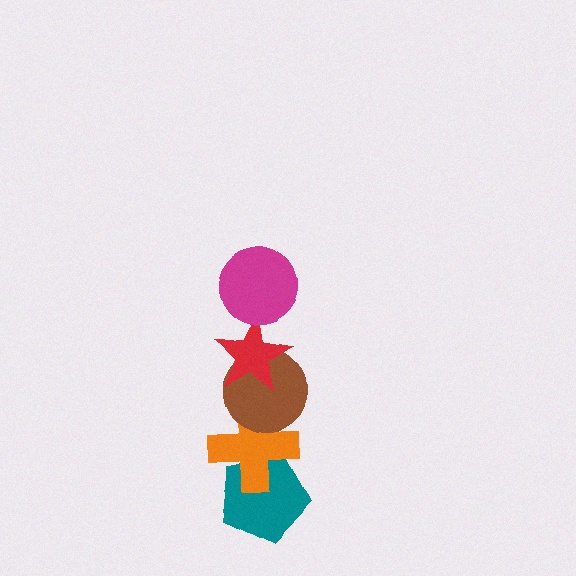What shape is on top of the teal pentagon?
The orange cross is on top of the teal pentagon.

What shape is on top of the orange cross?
The brown circle is on top of the orange cross.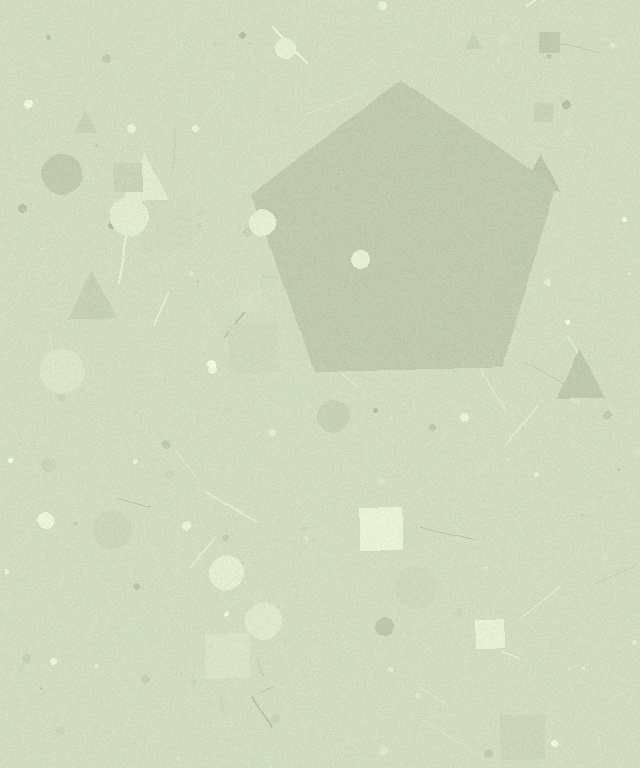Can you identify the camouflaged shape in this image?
The camouflaged shape is a pentagon.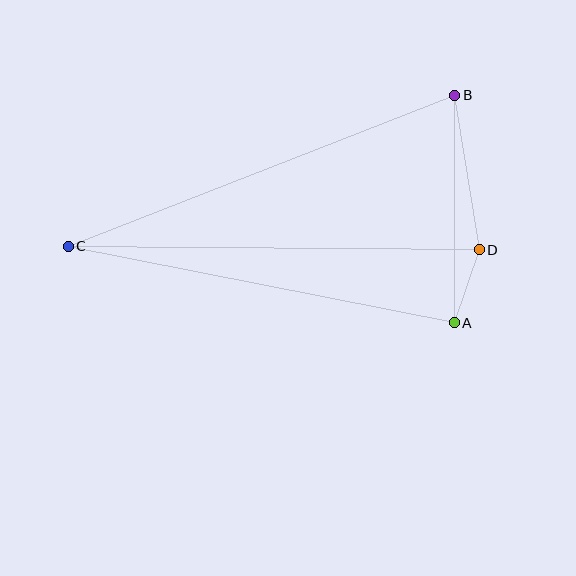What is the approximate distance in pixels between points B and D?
The distance between B and D is approximately 157 pixels.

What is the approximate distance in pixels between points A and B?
The distance between A and B is approximately 228 pixels.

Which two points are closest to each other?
Points A and D are closest to each other.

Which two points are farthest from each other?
Points B and C are farthest from each other.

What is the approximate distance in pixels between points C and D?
The distance between C and D is approximately 411 pixels.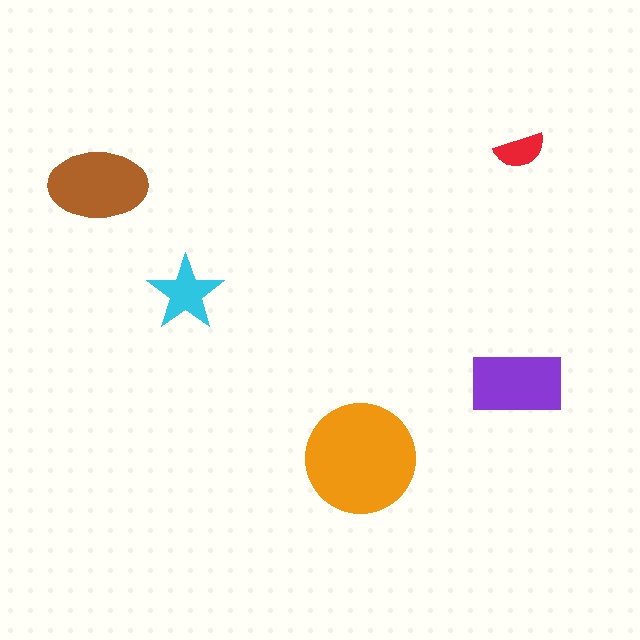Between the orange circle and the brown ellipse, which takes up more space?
The orange circle.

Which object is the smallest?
The red semicircle.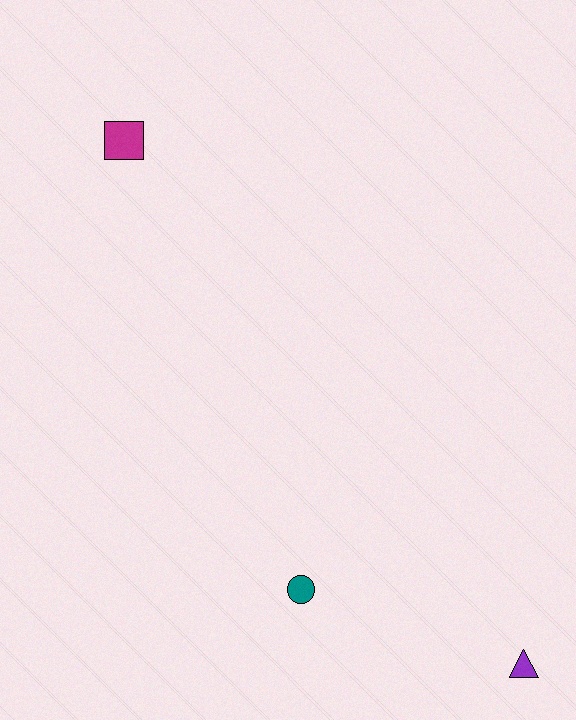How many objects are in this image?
There are 3 objects.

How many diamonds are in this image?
There are no diamonds.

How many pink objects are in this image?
There are no pink objects.